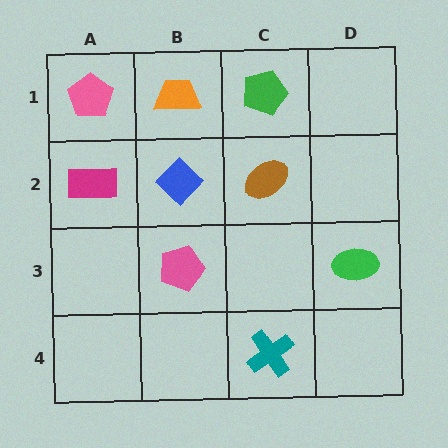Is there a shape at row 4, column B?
No, that cell is empty.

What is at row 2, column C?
A brown ellipse.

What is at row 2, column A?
A magenta rectangle.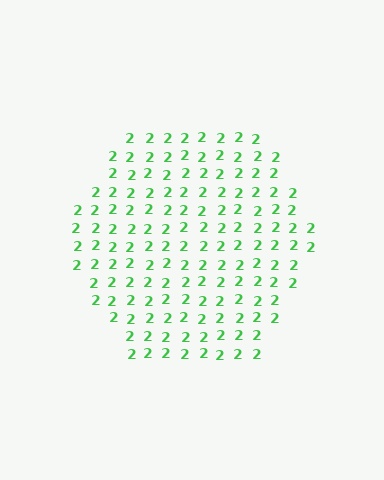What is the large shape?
The large shape is a hexagon.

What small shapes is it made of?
It is made of small digit 2's.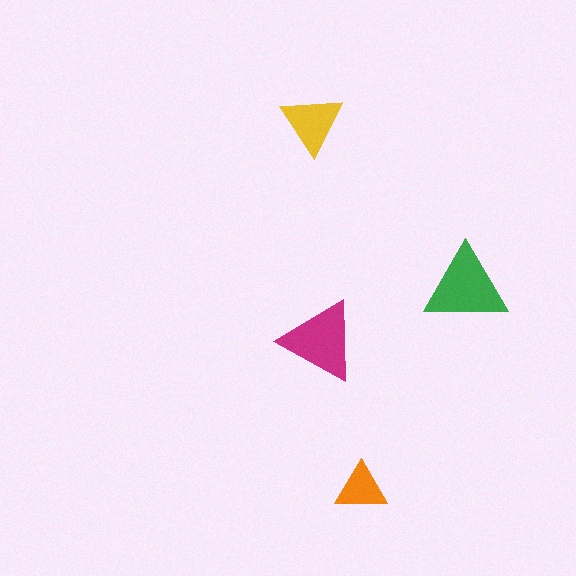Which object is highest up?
The yellow triangle is topmost.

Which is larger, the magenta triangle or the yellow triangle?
The magenta one.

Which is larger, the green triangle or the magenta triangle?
The green one.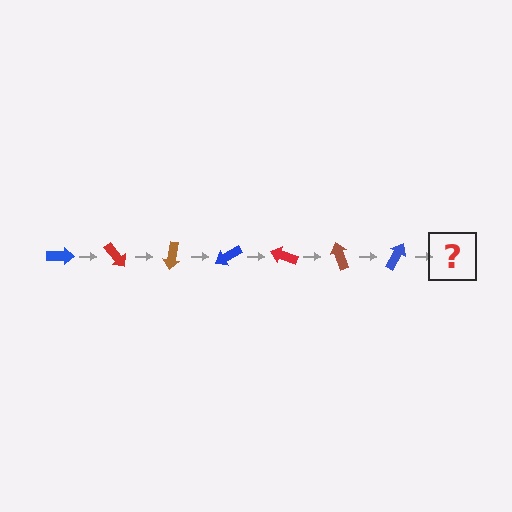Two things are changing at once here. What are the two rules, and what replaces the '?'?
The two rules are that it rotates 50 degrees each step and the color cycles through blue, red, and brown. The '?' should be a red arrow, rotated 350 degrees from the start.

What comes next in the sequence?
The next element should be a red arrow, rotated 350 degrees from the start.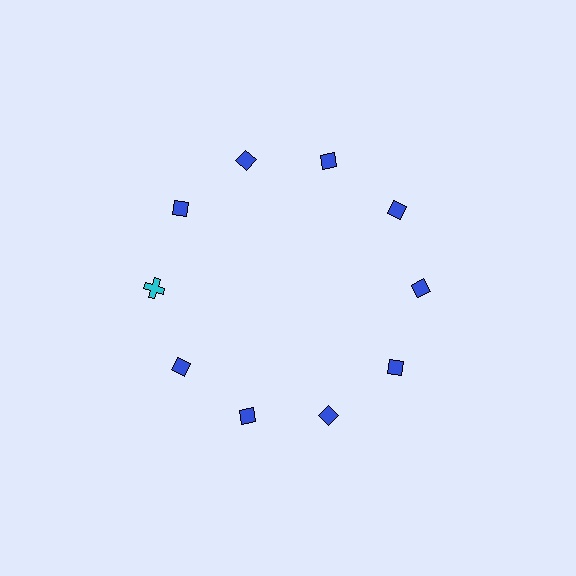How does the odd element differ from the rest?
It differs in both color (cyan instead of blue) and shape (cross instead of diamond).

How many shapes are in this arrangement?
There are 10 shapes arranged in a ring pattern.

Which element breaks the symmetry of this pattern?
The cyan cross at roughly the 9 o'clock position breaks the symmetry. All other shapes are blue diamonds.